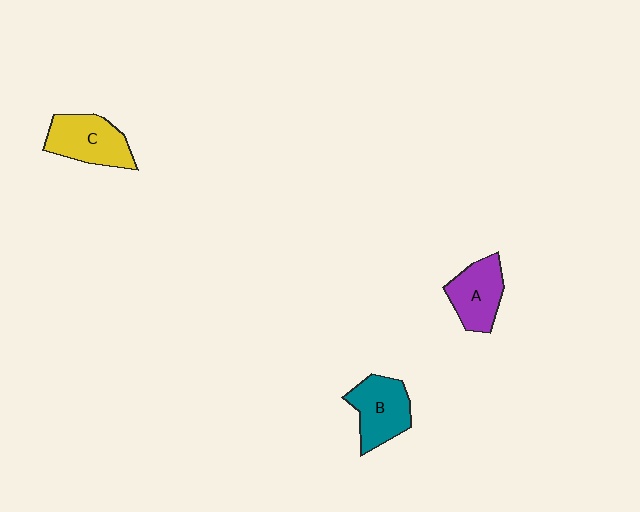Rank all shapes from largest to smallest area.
From largest to smallest: C (yellow), B (teal), A (purple).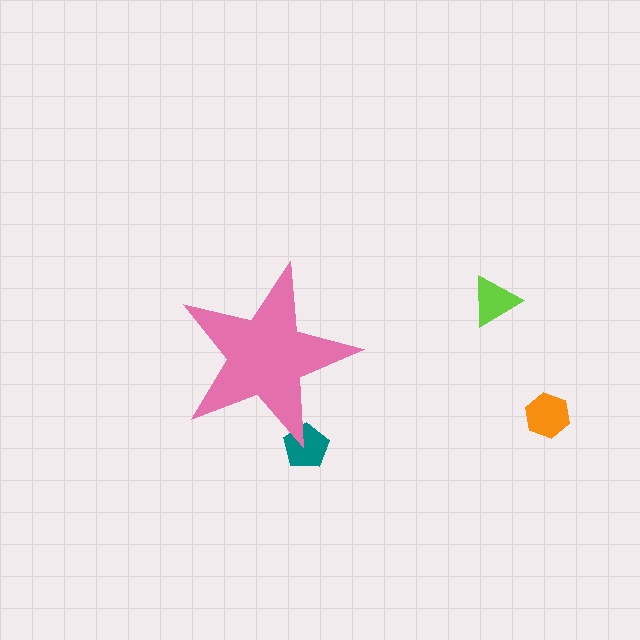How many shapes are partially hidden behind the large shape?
1 shape is partially hidden.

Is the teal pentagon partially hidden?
Yes, the teal pentagon is partially hidden behind the pink star.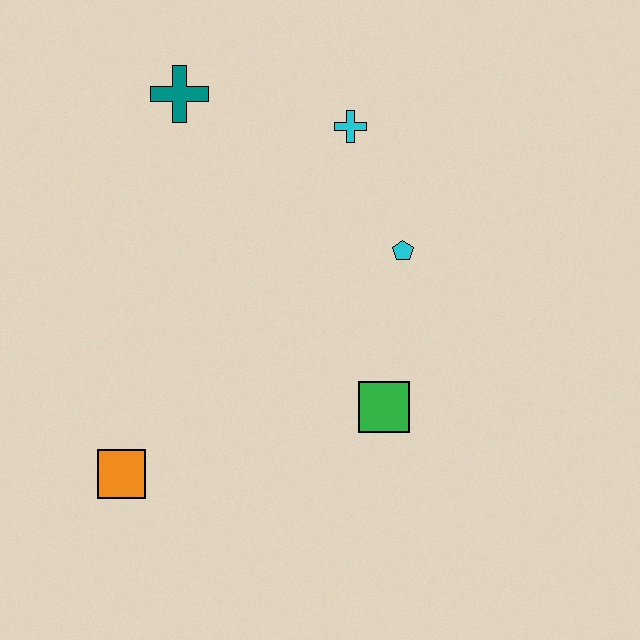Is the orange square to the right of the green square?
No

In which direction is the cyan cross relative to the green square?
The cyan cross is above the green square.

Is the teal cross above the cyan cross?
Yes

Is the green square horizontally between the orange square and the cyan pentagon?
Yes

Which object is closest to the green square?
The cyan pentagon is closest to the green square.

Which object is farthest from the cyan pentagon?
The orange square is farthest from the cyan pentagon.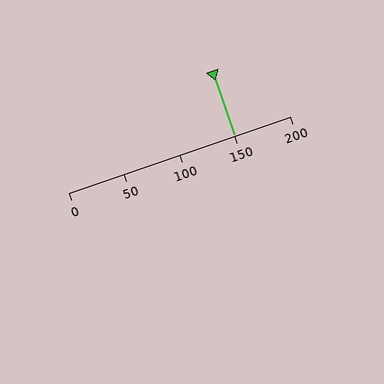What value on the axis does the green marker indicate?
The marker indicates approximately 150.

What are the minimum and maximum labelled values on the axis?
The axis runs from 0 to 200.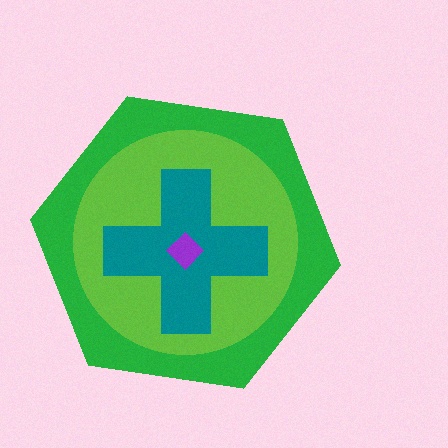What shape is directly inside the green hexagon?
The lime circle.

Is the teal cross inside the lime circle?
Yes.